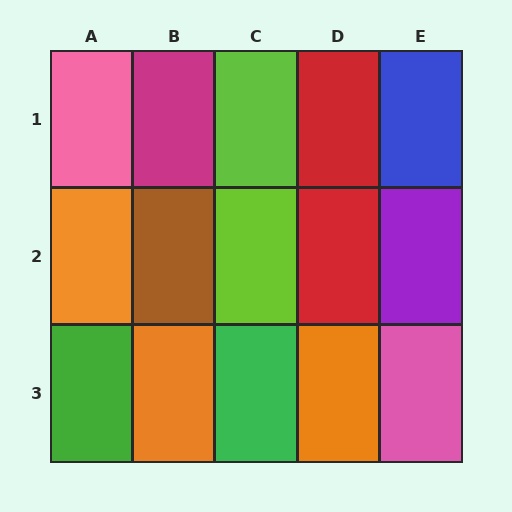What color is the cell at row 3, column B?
Orange.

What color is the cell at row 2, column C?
Lime.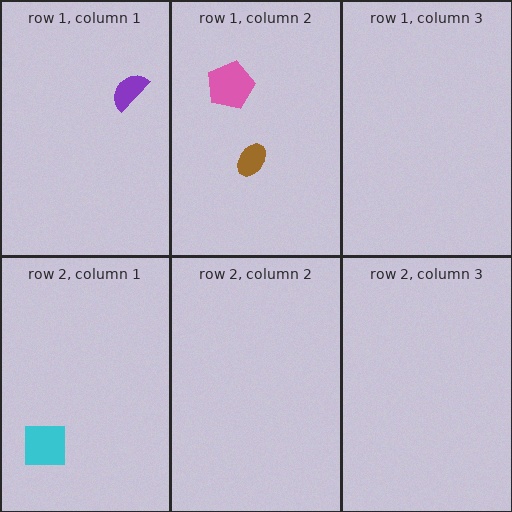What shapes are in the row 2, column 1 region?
The cyan square.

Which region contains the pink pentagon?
The row 1, column 2 region.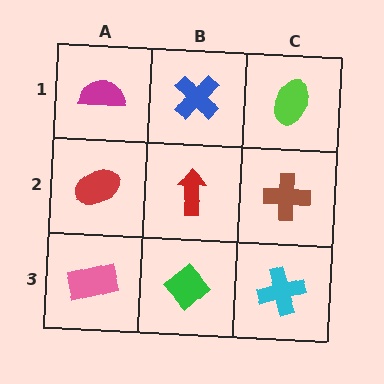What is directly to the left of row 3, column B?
A pink rectangle.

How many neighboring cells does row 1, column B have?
3.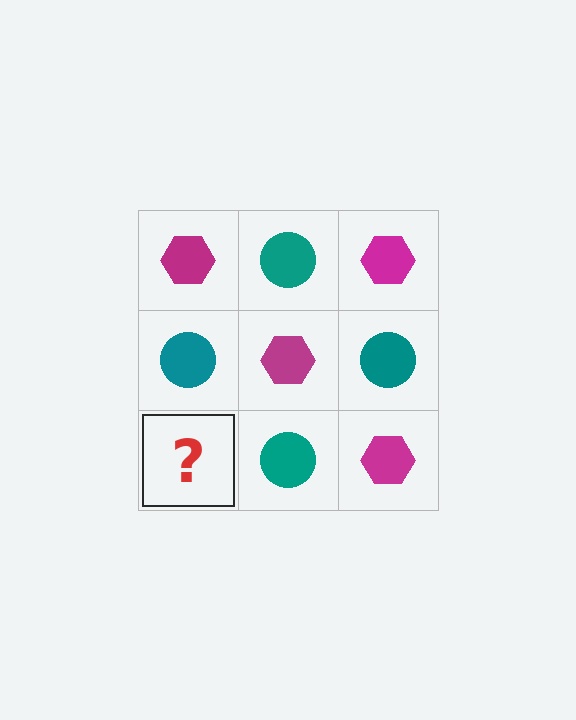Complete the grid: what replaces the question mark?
The question mark should be replaced with a magenta hexagon.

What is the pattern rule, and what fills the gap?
The rule is that it alternates magenta hexagon and teal circle in a checkerboard pattern. The gap should be filled with a magenta hexagon.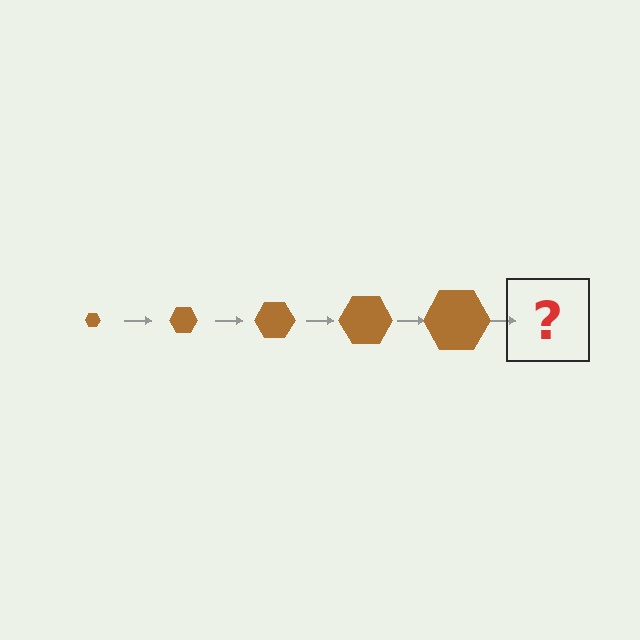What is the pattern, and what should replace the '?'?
The pattern is that the hexagon gets progressively larger each step. The '?' should be a brown hexagon, larger than the previous one.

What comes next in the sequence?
The next element should be a brown hexagon, larger than the previous one.